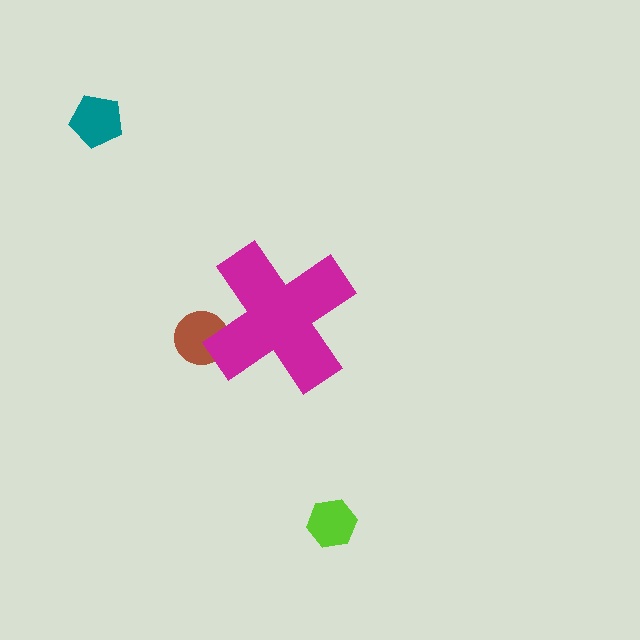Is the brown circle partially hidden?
Yes, the brown circle is partially hidden behind the magenta cross.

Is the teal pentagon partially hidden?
No, the teal pentagon is fully visible.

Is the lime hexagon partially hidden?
No, the lime hexagon is fully visible.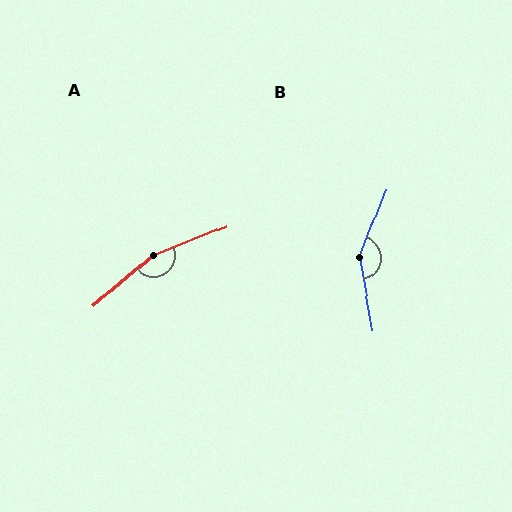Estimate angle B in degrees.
Approximately 149 degrees.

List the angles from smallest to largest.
B (149°), A (161°).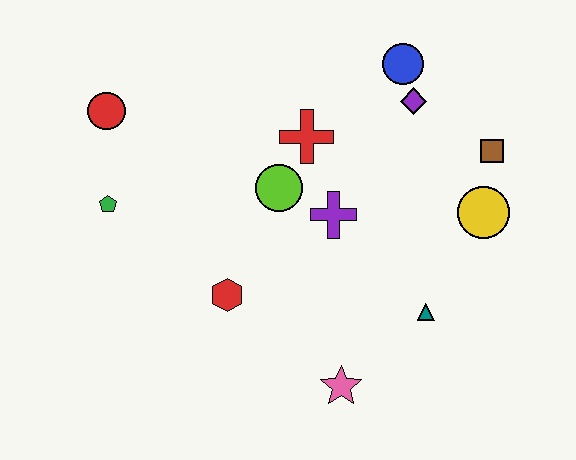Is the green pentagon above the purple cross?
Yes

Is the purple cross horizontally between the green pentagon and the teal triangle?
Yes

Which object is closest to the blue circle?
The purple diamond is closest to the blue circle.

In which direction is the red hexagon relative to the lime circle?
The red hexagon is below the lime circle.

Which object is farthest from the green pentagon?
The brown square is farthest from the green pentagon.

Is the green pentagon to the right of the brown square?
No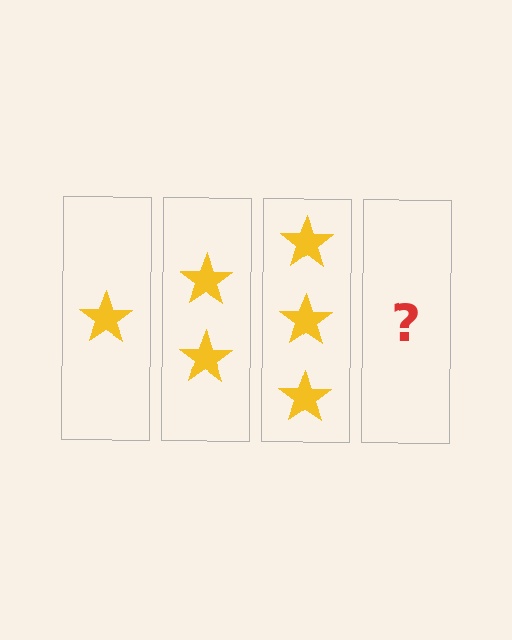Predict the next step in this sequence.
The next step is 4 stars.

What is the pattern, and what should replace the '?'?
The pattern is that each step adds one more star. The '?' should be 4 stars.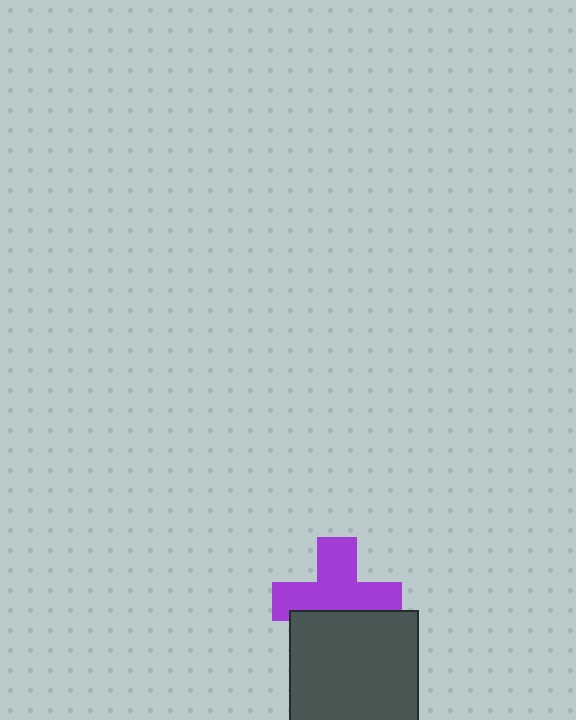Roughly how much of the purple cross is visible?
About half of it is visible (roughly 64%).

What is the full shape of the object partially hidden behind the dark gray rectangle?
The partially hidden object is a purple cross.